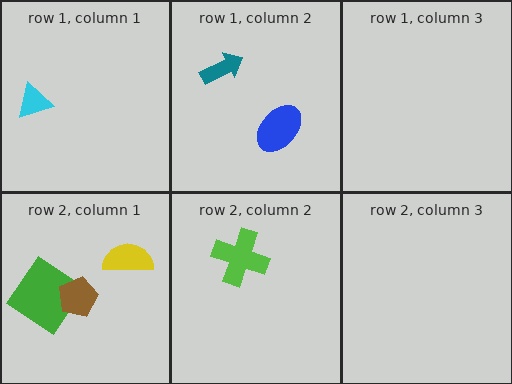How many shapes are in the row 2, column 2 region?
1.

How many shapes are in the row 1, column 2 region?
2.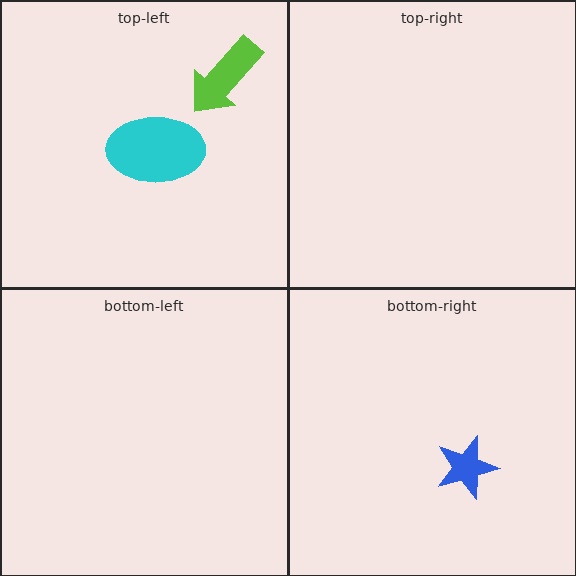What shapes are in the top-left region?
The lime arrow, the cyan ellipse.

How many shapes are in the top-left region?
2.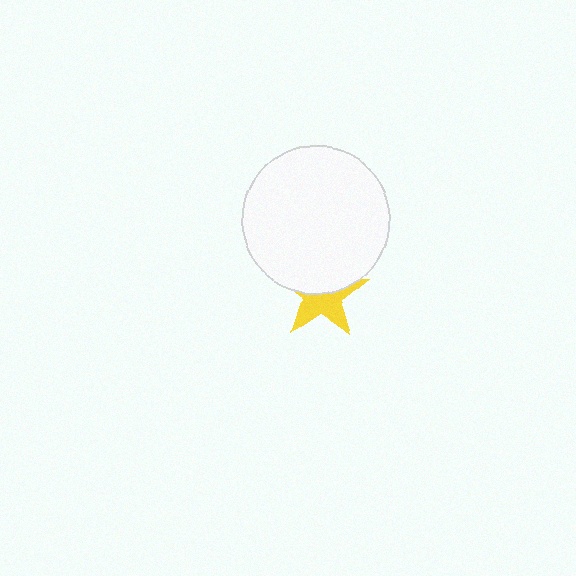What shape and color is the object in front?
The object in front is a white circle.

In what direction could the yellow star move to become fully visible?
The yellow star could move down. That would shift it out from behind the white circle entirely.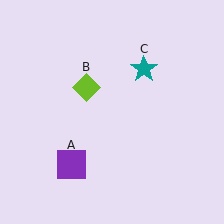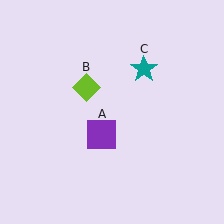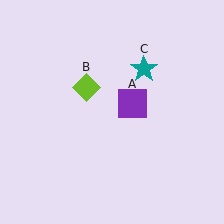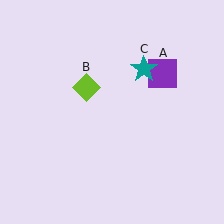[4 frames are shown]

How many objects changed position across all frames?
1 object changed position: purple square (object A).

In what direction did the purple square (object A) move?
The purple square (object A) moved up and to the right.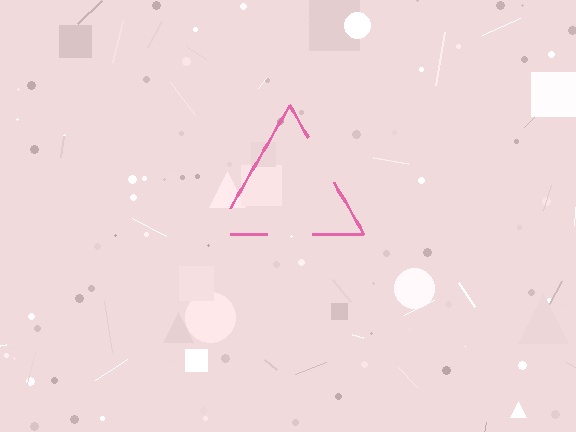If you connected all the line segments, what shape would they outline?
They would outline a triangle.